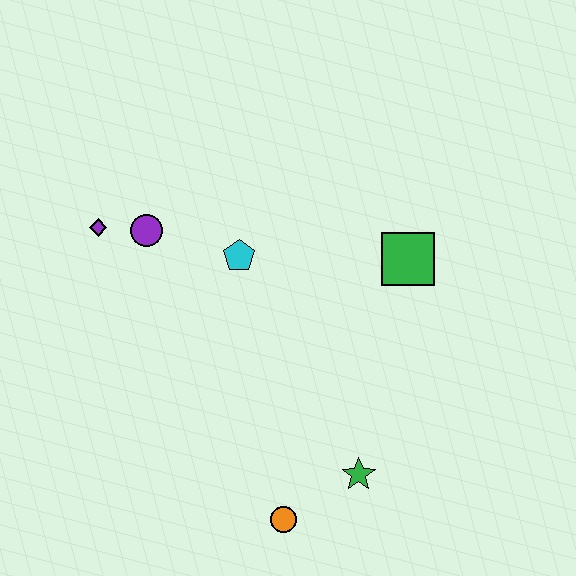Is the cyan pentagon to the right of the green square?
No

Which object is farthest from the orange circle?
The purple diamond is farthest from the orange circle.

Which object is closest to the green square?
The cyan pentagon is closest to the green square.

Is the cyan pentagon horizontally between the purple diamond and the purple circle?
No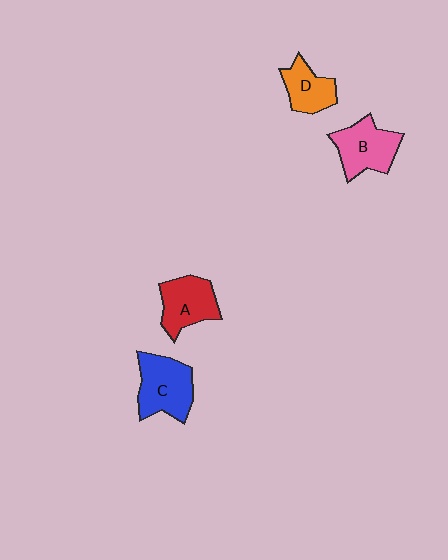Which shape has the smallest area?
Shape D (orange).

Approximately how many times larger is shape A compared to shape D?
Approximately 1.3 times.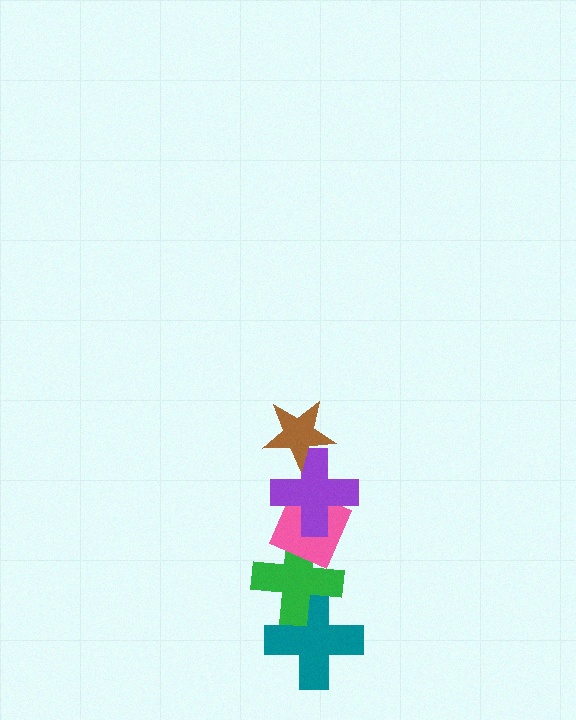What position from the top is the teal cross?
The teal cross is 5th from the top.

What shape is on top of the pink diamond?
The purple cross is on top of the pink diamond.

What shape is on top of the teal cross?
The green cross is on top of the teal cross.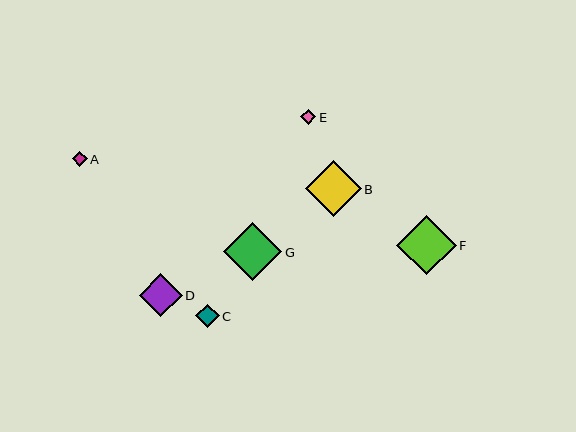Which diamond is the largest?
Diamond F is the largest with a size of approximately 60 pixels.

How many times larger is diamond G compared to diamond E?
Diamond G is approximately 3.7 times the size of diamond E.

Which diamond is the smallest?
Diamond A is the smallest with a size of approximately 15 pixels.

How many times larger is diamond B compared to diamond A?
Diamond B is approximately 3.7 times the size of diamond A.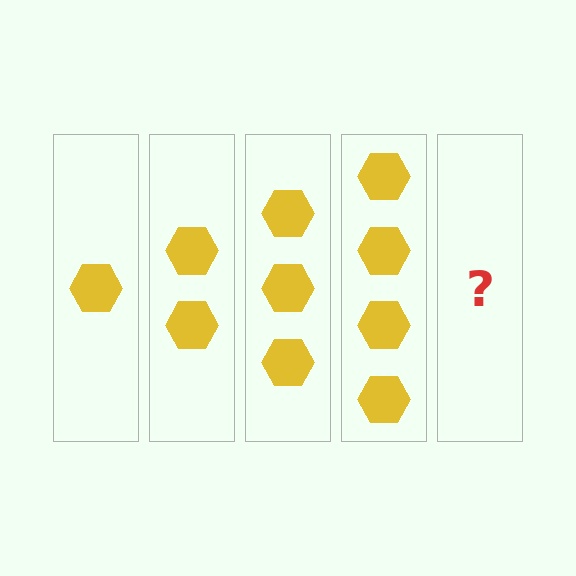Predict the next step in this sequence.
The next step is 5 hexagons.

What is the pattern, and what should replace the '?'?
The pattern is that each step adds one more hexagon. The '?' should be 5 hexagons.